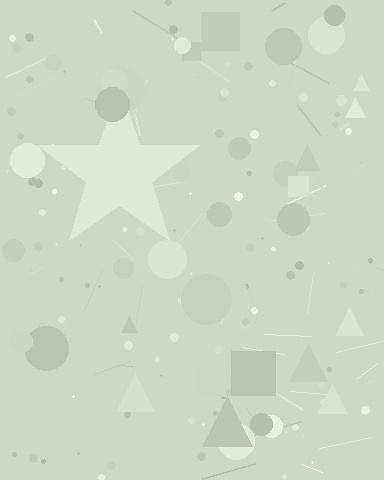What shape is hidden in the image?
A star is hidden in the image.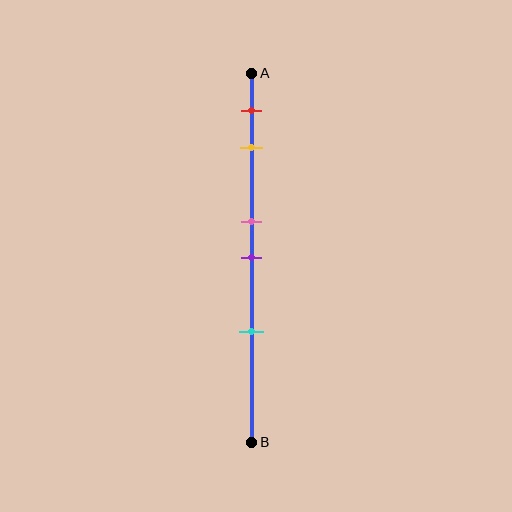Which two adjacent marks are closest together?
The pink and purple marks are the closest adjacent pair.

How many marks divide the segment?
There are 5 marks dividing the segment.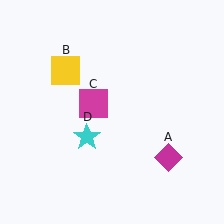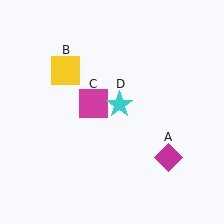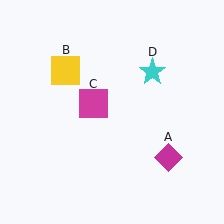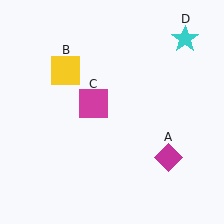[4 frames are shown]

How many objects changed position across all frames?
1 object changed position: cyan star (object D).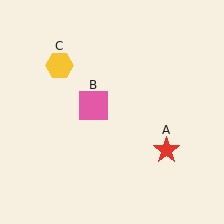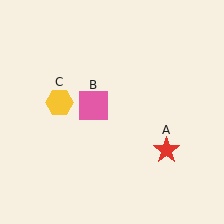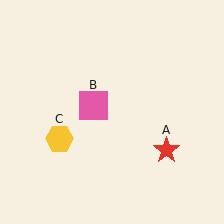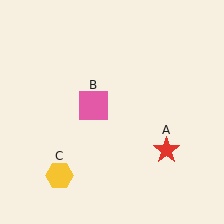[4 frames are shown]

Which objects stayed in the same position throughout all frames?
Red star (object A) and pink square (object B) remained stationary.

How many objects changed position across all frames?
1 object changed position: yellow hexagon (object C).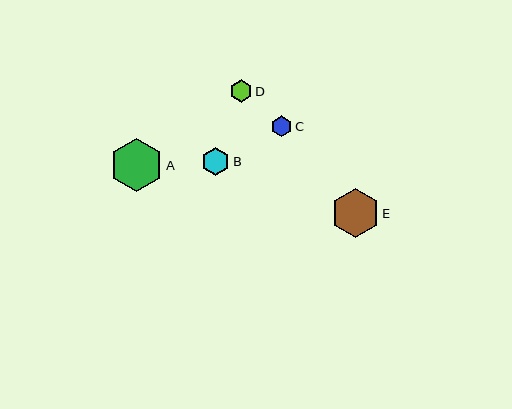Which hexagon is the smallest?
Hexagon C is the smallest with a size of approximately 20 pixels.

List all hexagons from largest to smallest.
From largest to smallest: A, E, B, D, C.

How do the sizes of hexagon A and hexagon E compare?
Hexagon A and hexagon E are approximately the same size.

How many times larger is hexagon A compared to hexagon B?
Hexagon A is approximately 1.9 times the size of hexagon B.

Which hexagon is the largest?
Hexagon A is the largest with a size of approximately 53 pixels.